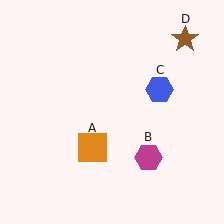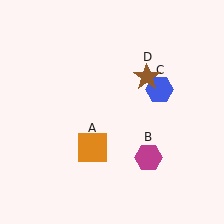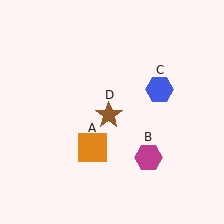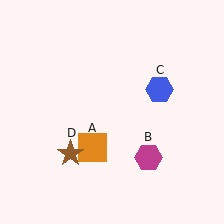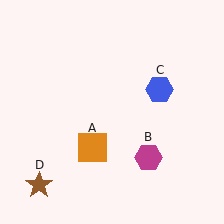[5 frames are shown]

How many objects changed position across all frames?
1 object changed position: brown star (object D).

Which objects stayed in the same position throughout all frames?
Orange square (object A) and magenta hexagon (object B) and blue hexagon (object C) remained stationary.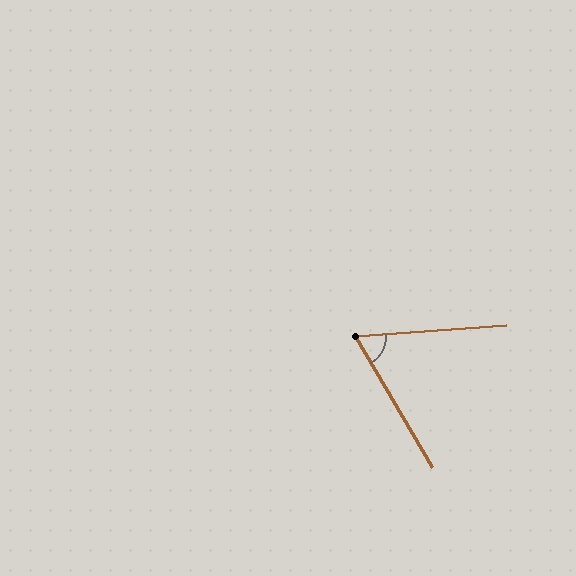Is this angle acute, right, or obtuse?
It is acute.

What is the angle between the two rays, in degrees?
Approximately 64 degrees.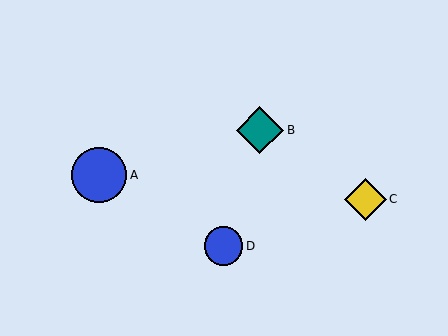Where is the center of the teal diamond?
The center of the teal diamond is at (260, 130).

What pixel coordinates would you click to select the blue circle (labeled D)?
Click at (224, 246) to select the blue circle D.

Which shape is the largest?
The blue circle (labeled A) is the largest.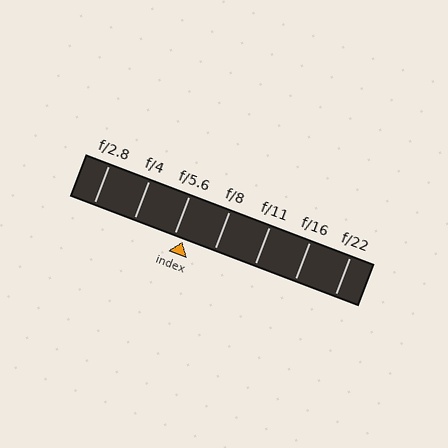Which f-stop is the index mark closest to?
The index mark is closest to f/5.6.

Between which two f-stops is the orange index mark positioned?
The index mark is between f/5.6 and f/8.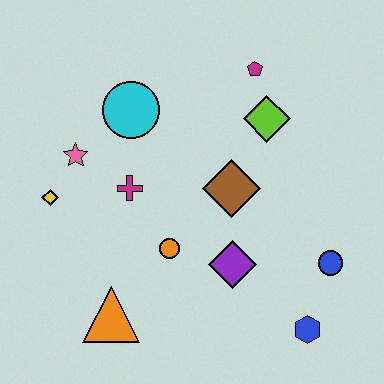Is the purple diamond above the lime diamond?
No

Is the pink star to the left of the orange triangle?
Yes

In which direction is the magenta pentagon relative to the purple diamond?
The magenta pentagon is above the purple diamond.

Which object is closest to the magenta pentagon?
The lime diamond is closest to the magenta pentagon.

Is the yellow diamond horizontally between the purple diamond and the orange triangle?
No